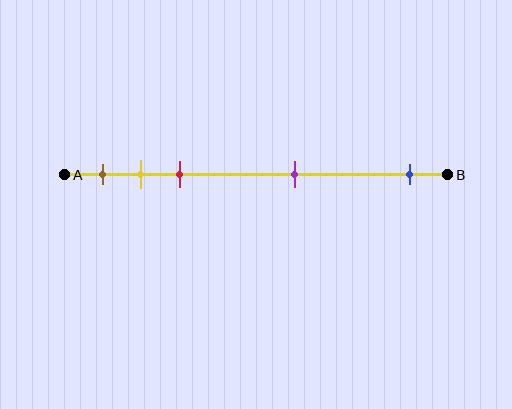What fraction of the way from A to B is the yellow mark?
The yellow mark is approximately 20% (0.2) of the way from A to B.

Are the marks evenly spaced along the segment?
No, the marks are not evenly spaced.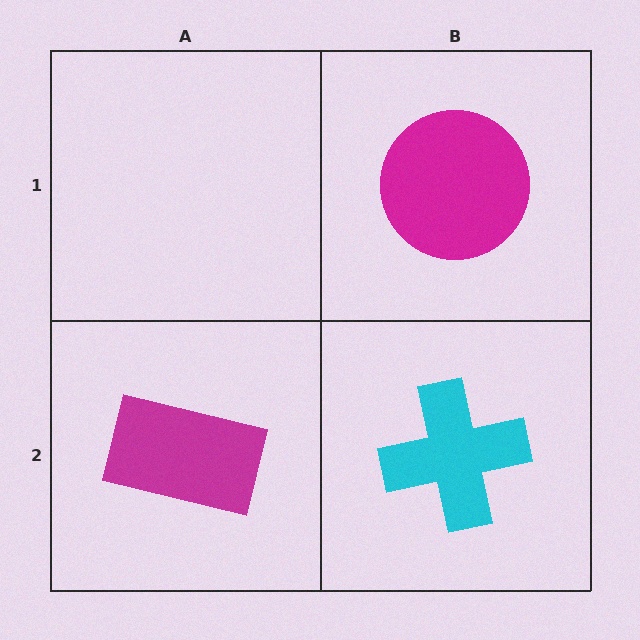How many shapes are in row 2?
2 shapes.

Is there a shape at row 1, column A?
No, that cell is empty.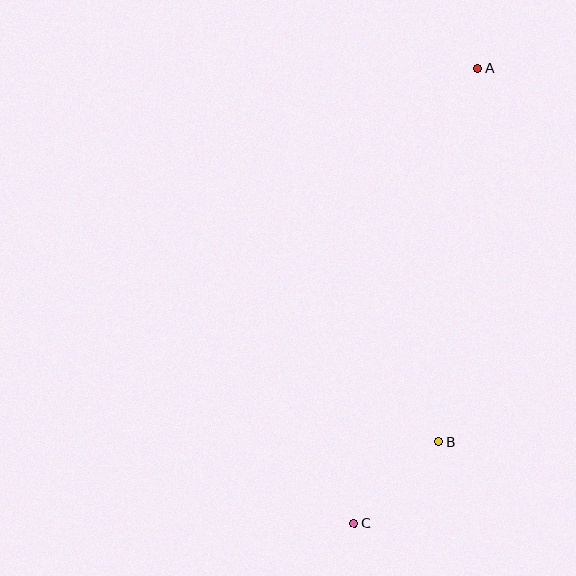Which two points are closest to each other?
Points B and C are closest to each other.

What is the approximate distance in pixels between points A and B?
The distance between A and B is approximately 376 pixels.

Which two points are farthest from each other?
Points A and C are farthest from each other.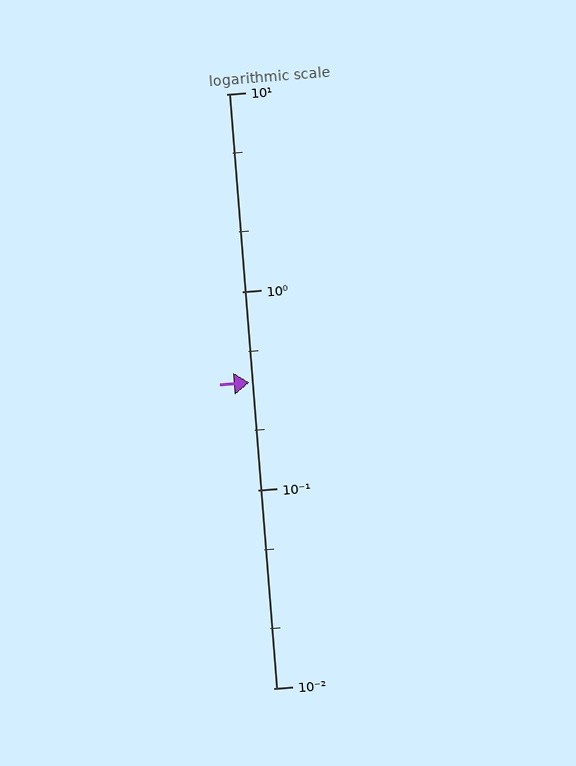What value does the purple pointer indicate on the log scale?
The pointer indicates approximately 0.35.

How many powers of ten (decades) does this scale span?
The scale spans 3 decades, from 0.01 to 10.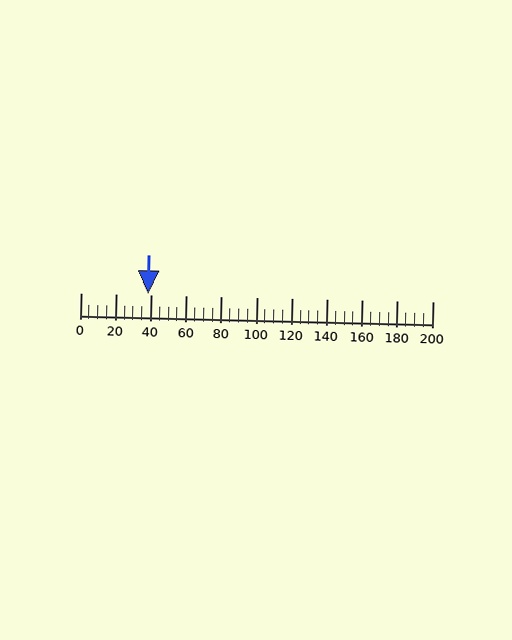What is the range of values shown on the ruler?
The ruler shows values from 0 to 200.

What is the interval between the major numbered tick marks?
The major tick marks are spaced 20 units apart.